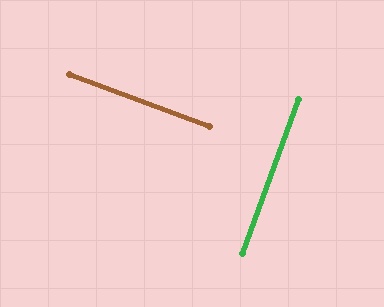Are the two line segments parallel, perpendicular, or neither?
Perpendicular — they meet at approximately 90°.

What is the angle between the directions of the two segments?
Approximately 90 degrees.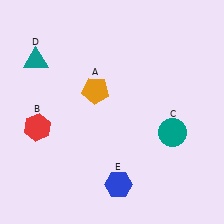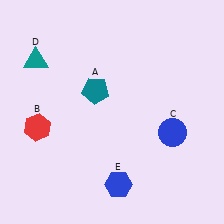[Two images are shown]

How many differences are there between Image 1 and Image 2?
There are 2 differences between the two images.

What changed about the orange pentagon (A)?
In Image 1, A is orange. In Image 2, it changed to teal.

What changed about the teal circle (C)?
In Image 1, C is teal. In Image 2, it changed to blue.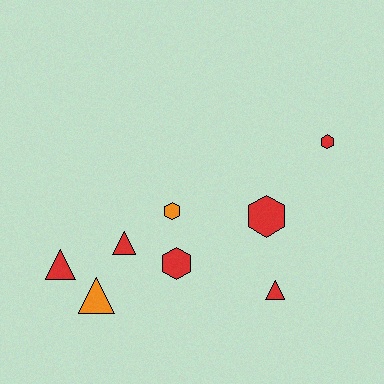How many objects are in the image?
There are 8 objects.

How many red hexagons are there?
There are 3 red hexagons.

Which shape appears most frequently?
Triangle, with 4 objects.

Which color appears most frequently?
Red, with 6 objects.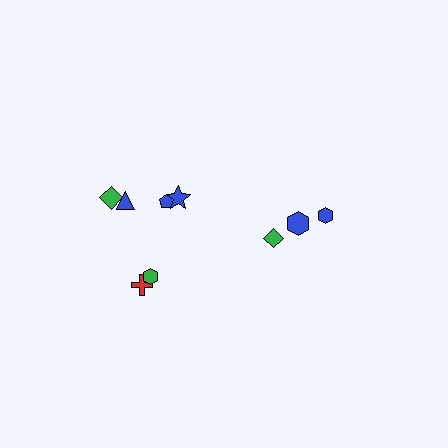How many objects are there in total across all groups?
There are 9 objects.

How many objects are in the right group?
There are 3 objects.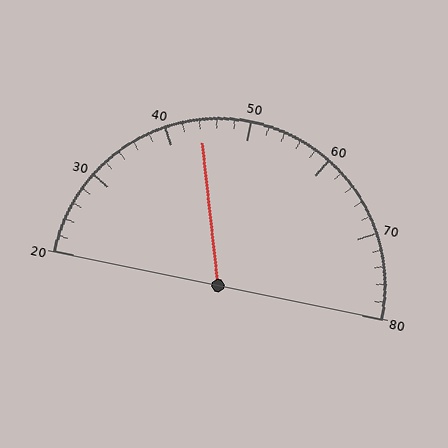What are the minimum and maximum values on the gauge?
The gauge ranges from 20 to 80.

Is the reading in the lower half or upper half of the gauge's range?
The reading is in the lower half of the range (20 to 80).